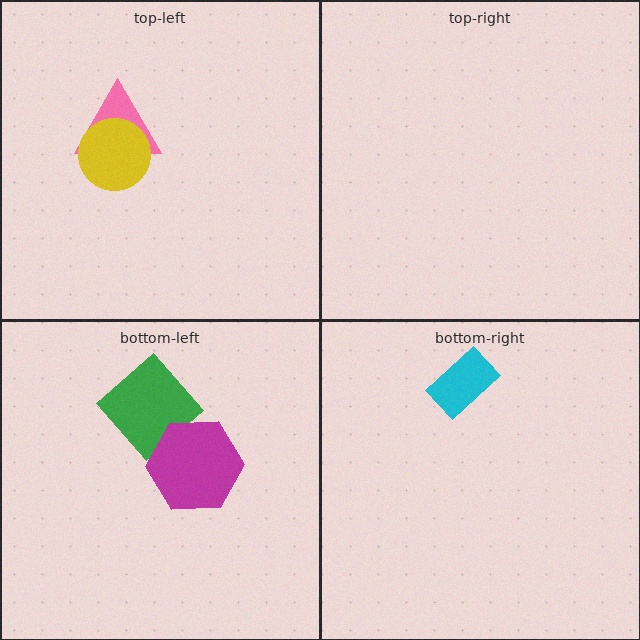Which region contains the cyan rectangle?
The bottom-right region.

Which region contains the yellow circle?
The top-left region.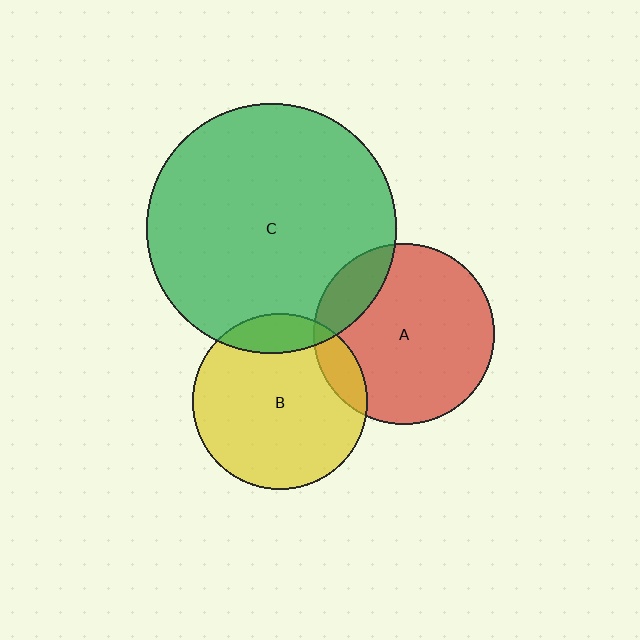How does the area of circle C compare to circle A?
Approximately 1.9 times.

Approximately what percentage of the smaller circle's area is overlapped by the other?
Approximately 15%.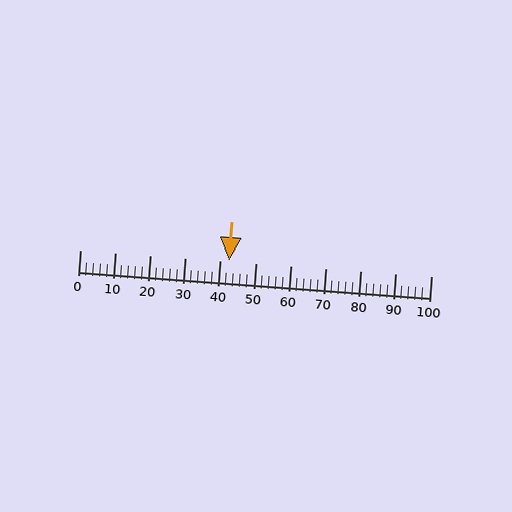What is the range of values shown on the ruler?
The ruler shows values from 0 to 100.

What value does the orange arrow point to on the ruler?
The orange arrow points to approximately 43.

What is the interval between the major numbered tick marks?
The major tick marks are spaced 10 units apart.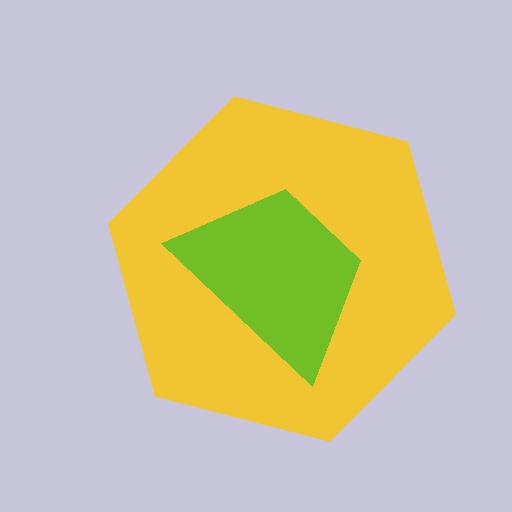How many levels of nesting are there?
2.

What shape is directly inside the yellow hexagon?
The lime trapezoid.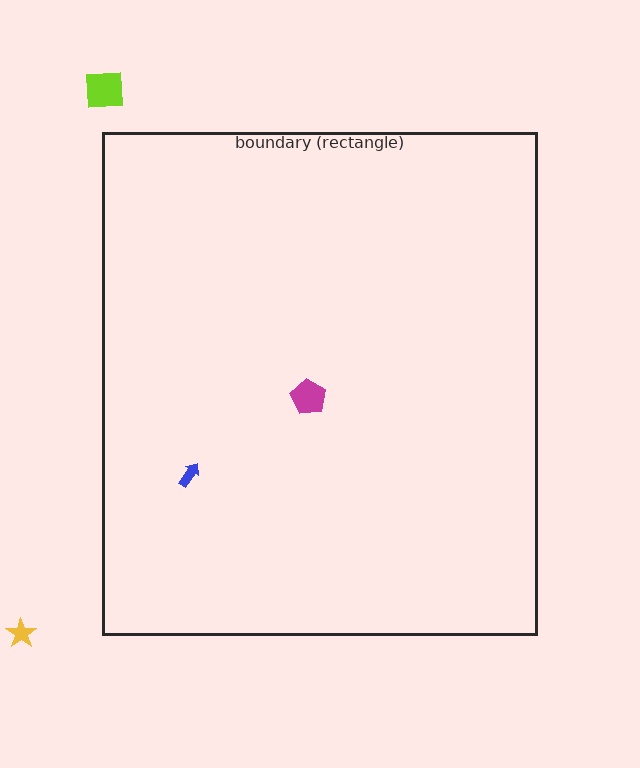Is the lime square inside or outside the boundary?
Outside.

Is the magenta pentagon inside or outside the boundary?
Inside.